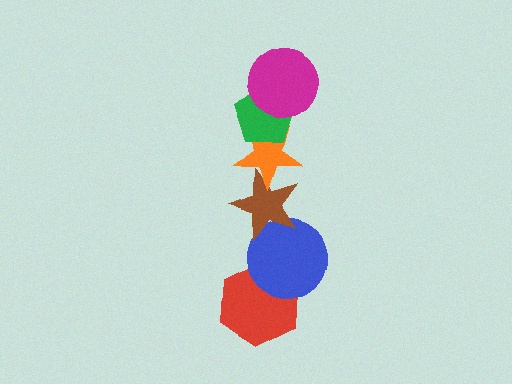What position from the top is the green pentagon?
The green pentagon is 2nd from the top.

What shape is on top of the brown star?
The orange star is on top of the brown star.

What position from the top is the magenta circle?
The magenta circle is 1st from the top.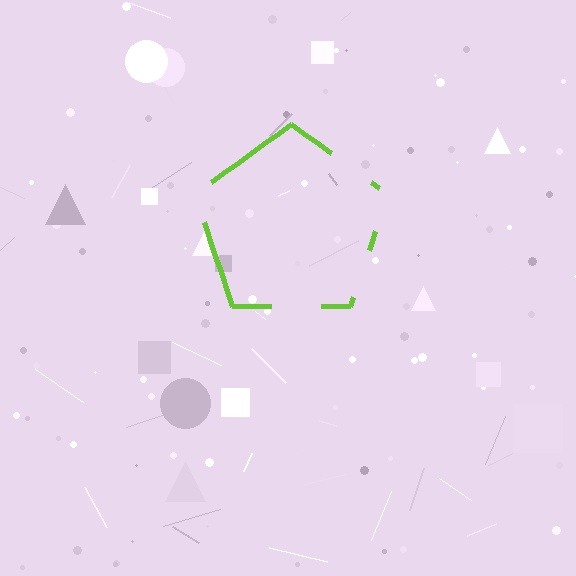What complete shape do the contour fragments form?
The contour fragments form a pentagon.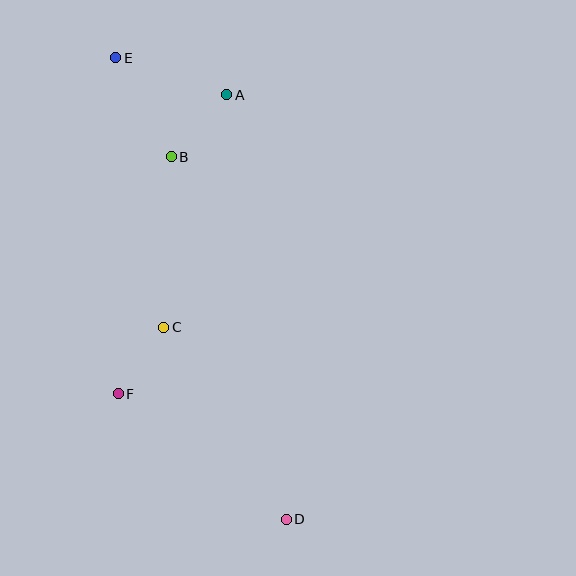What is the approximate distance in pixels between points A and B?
The distance between A and B is approximately 83 pixels.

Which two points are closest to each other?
Points C and F are closest to each other.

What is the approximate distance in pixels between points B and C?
The distance between B and C is approximately 171 pixels.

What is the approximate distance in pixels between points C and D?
The distance between C and D is approximately 228 pixels.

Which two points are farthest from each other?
Points D and E are farthest from each other.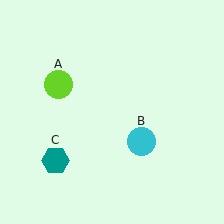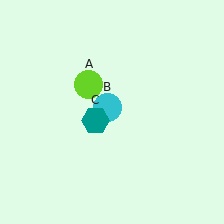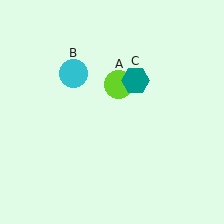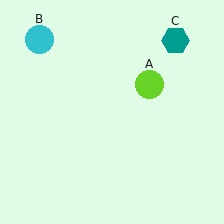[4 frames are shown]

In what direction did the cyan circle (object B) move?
The cyan circle (object B) moved up and to the left.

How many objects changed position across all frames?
3 objects changed position: lime circle (object A), cyan circle (object B), teal hexagon (object C).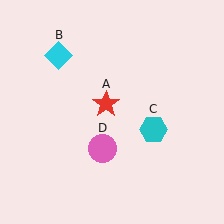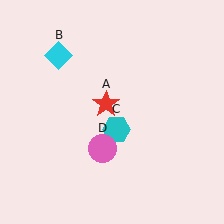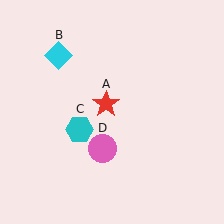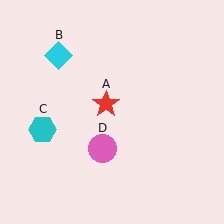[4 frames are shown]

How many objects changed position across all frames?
1 object changed position: cyan hexagon (object C).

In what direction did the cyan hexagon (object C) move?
The cyan hexagon (object C) moved left.